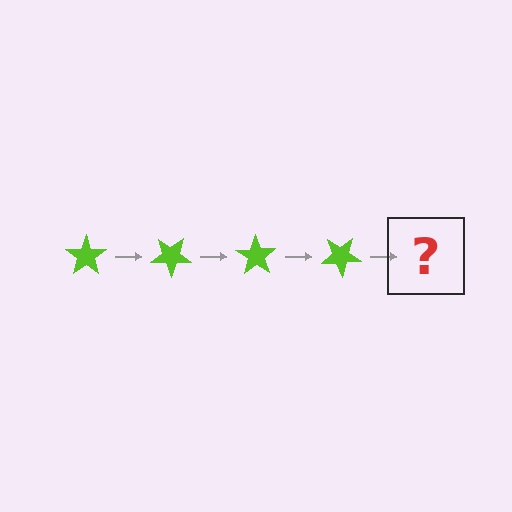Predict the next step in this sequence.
The next step is a lime star rotated 140 degrees.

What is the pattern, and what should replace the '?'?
The pattern is that the star rotates 35 degrees each step. The '?' should be a lime star rotated 140 degrees.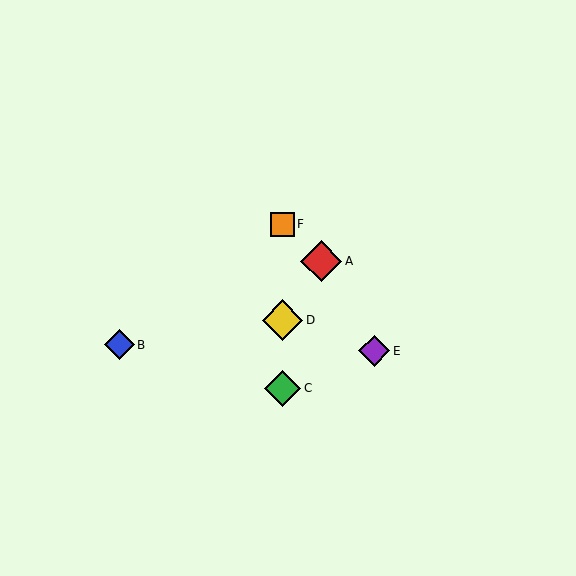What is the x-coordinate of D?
Object D is at x≈282.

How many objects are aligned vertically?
3 objects (C, D, F) are aligned vertically.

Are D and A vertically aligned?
No, D is at x≈282 and A is at x≈321.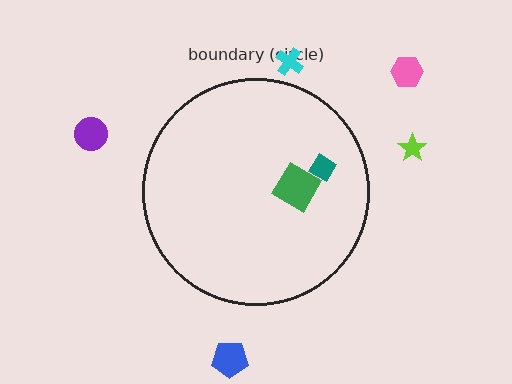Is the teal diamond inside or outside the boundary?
Inside.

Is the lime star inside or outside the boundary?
Outside.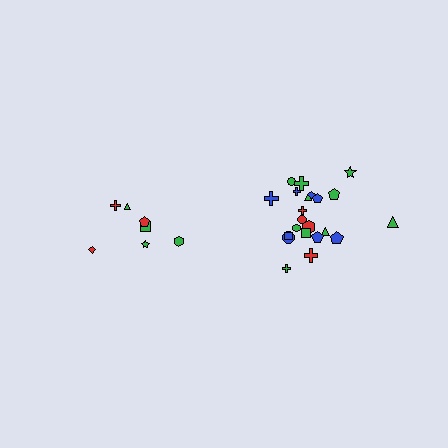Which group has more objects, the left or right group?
The right group.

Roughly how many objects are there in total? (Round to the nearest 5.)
Roughly 30 objects in total.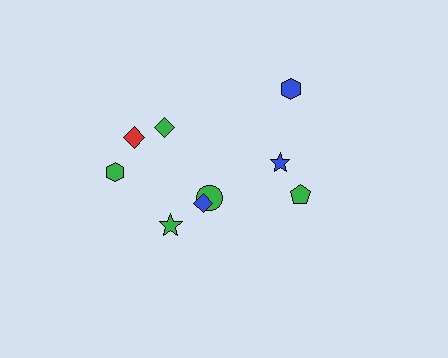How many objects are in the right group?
There are 3 objects.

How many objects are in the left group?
There are 6 objects.